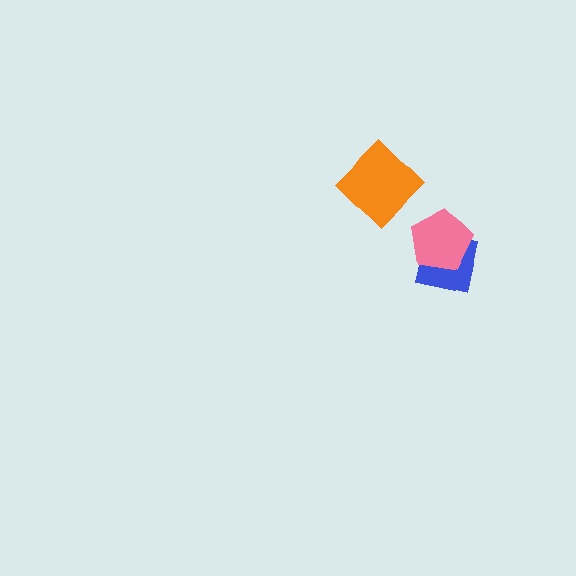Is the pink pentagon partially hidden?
No, no other shape covers it.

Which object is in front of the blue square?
The pink pentagon is in front of the blue square.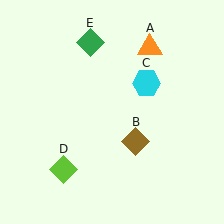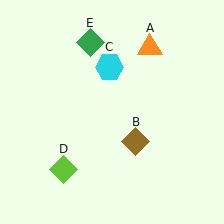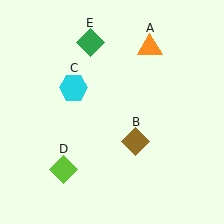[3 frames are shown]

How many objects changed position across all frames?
1 object changed position: cyan hexagon (object C).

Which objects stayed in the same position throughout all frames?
Orange triangle (object A) and brown diamond (object B) and lime diamond (object D) and green diamond (object E) remained stationary.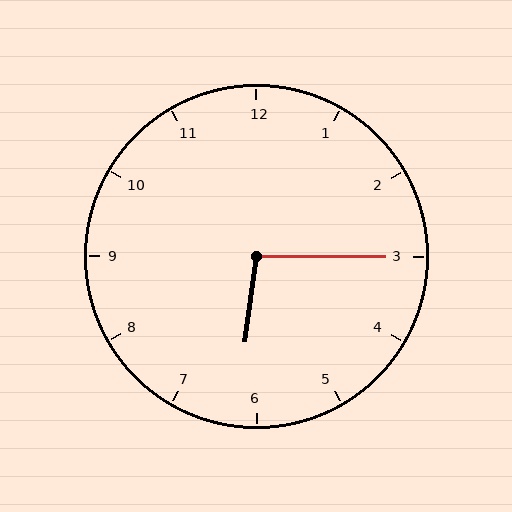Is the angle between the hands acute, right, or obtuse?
It is obtuse.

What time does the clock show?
6:15.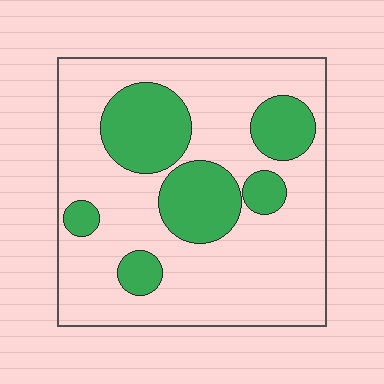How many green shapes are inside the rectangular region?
6.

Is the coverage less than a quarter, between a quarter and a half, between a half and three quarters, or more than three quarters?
Between a quarter and a half.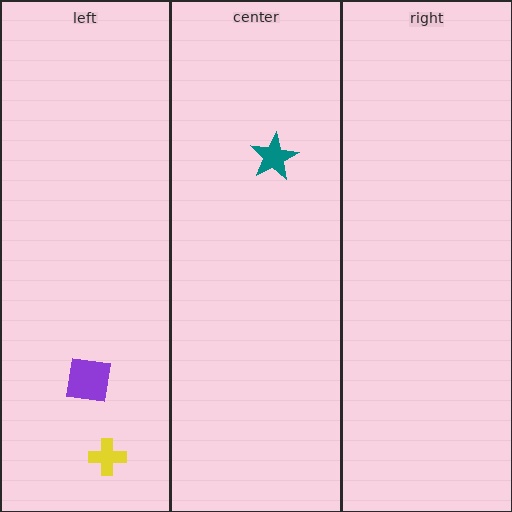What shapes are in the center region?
The teal star.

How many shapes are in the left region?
2.